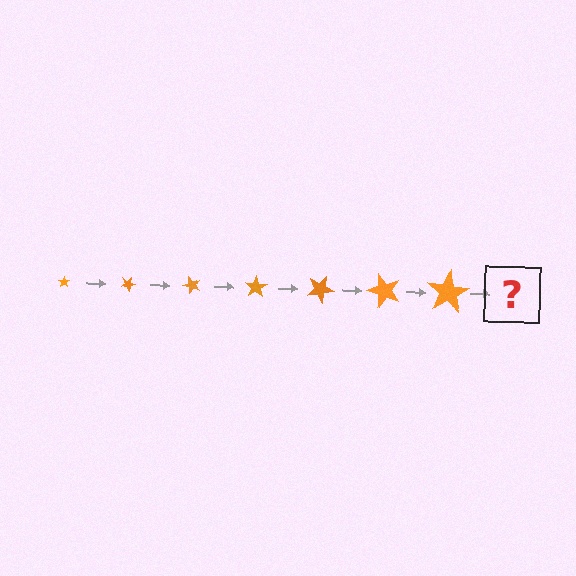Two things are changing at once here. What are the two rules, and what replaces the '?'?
The two rules are that the star grows larger each step and it rotates 25 degrees each step. The '?' should be a star, larger than the previous one and rotated 175 degrees from the start.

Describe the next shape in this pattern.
It should be a star, larger than the previous one and rotated 175 degrees from the start.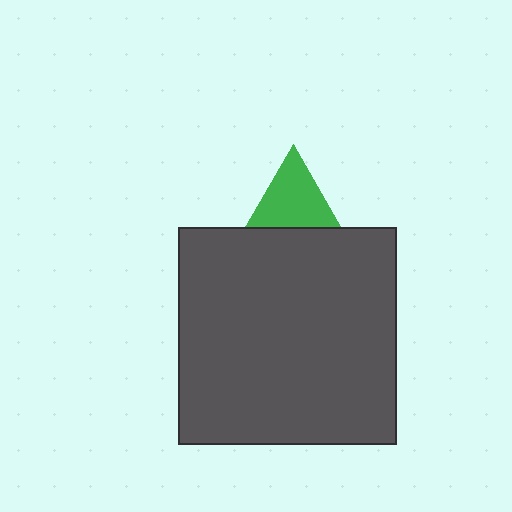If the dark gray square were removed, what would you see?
You would see the complete green triangle.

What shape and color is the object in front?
The object in front is a dark gray square.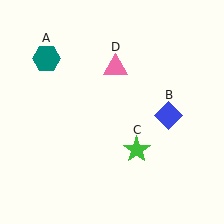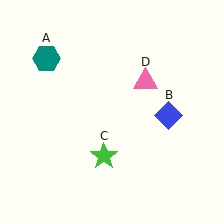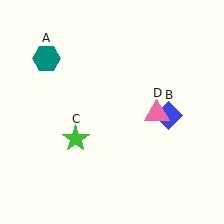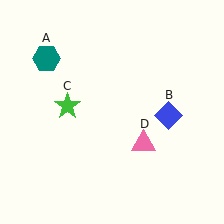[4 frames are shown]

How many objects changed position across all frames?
2 objects changed position: green star (object C), pink triangle (object D).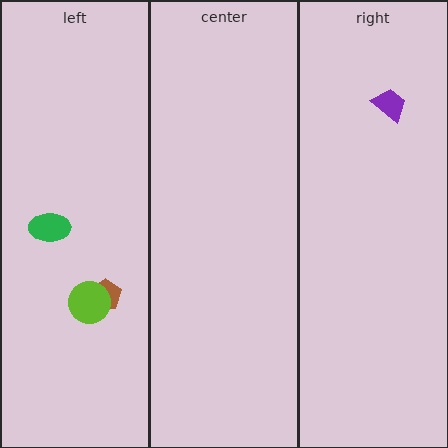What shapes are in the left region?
The brown pentagon, the lime circle, the green ellipse.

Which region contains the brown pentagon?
The left region.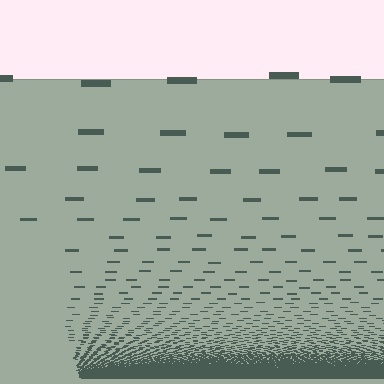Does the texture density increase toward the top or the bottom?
Density increases toward the bottom.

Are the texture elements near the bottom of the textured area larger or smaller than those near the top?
Smaller. The gradient is inverted — elements near the bottom are smaller and denser.